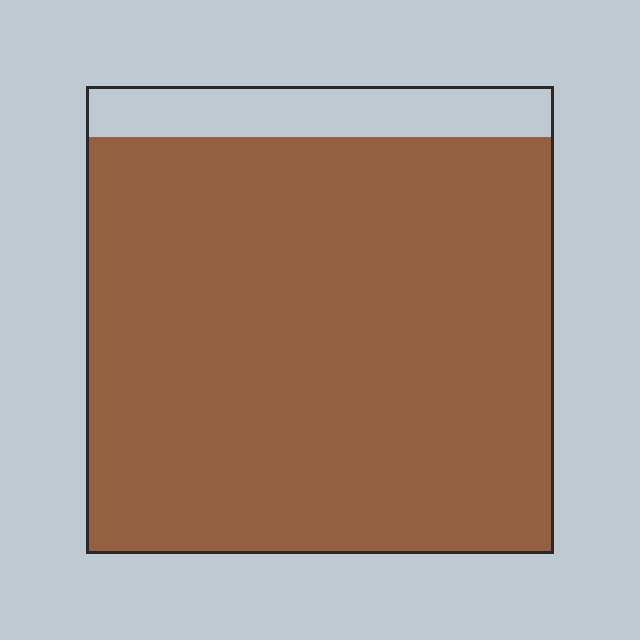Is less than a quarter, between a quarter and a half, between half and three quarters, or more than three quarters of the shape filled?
More than three quarters.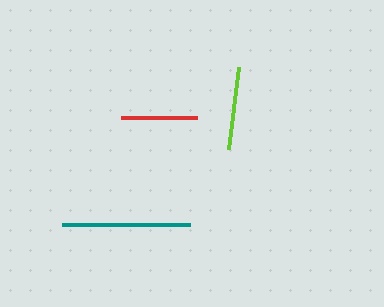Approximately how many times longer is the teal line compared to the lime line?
The teal line is approximately 1.5 times the length of the lime line.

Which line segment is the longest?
The teal line is the longest at approximately 128 pixels.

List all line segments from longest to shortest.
From longest to shortest: teal, lime, red.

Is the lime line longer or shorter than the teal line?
The teal line is longer than the lime line.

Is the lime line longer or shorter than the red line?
The lime line is longer than the red line.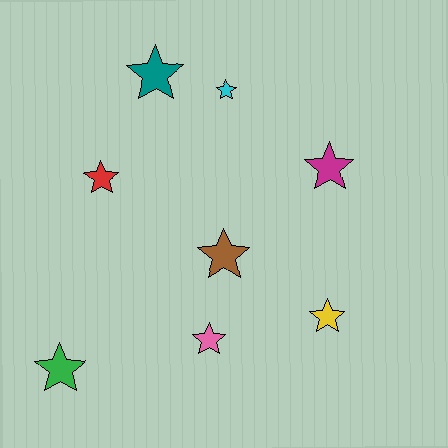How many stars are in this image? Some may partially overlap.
There are 8 stars.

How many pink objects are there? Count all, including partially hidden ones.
There is 1 pink object.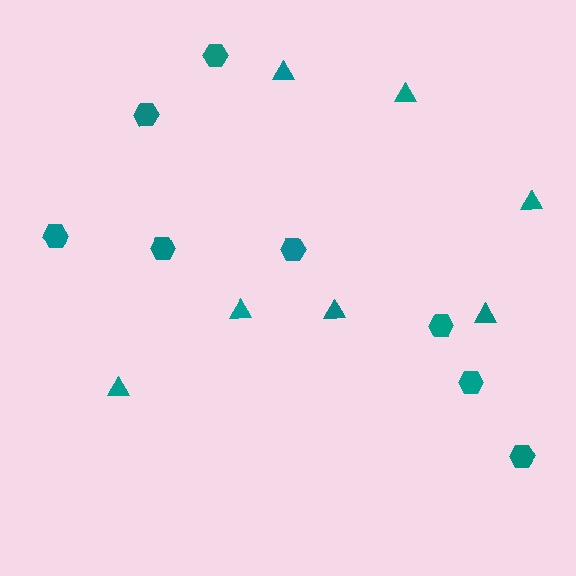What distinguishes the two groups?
There are 2 groups: one group of triangles (7) and one group of hexagons (8).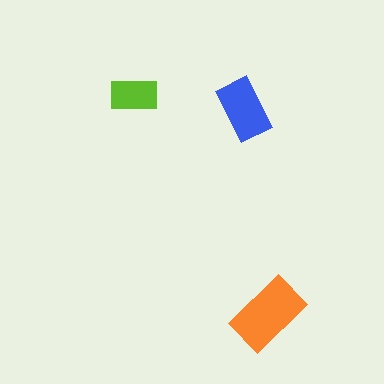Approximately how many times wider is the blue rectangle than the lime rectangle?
About 1.5 times wider.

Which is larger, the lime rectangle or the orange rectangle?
The orange one.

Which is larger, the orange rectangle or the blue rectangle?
The orange one.